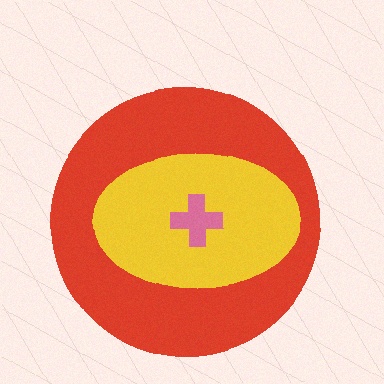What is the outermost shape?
The red circle.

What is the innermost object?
The pink cross.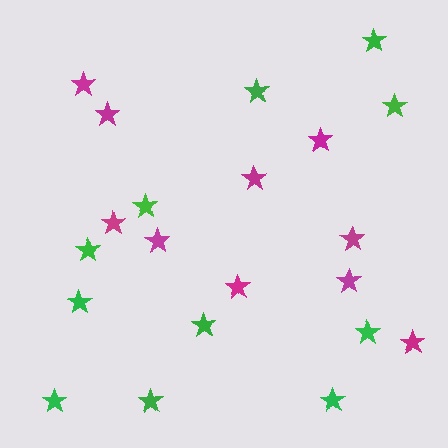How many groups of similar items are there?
There are 2 groups: one group of magenta stars (10) and one group of green stars (11).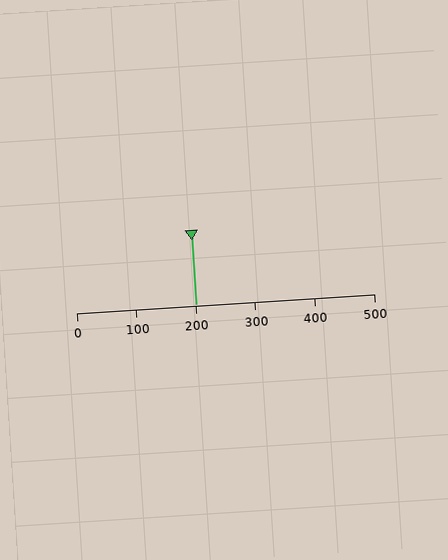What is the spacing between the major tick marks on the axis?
The major ticks are spaced 100 apart.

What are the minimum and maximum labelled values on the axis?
The axis runs from 0 to 500.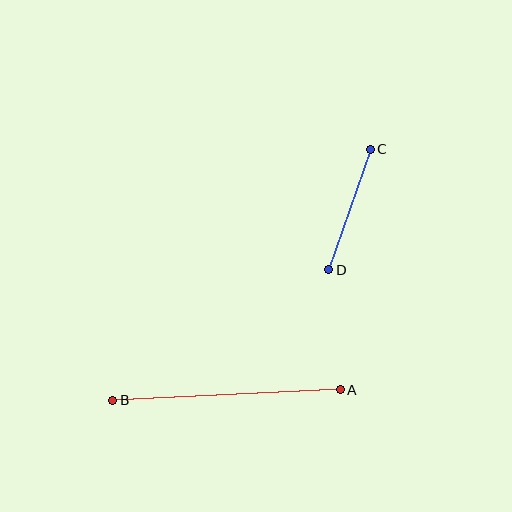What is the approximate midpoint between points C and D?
The midpoint is at approximately (350, 209) pixels.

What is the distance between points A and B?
The distance is approximately 228 pixels.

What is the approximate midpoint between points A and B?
The midpoint is at approximately (226, 395) pixels.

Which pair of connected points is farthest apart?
Points A and B are farthest apart.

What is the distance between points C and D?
The distance is approximately 127 pixels.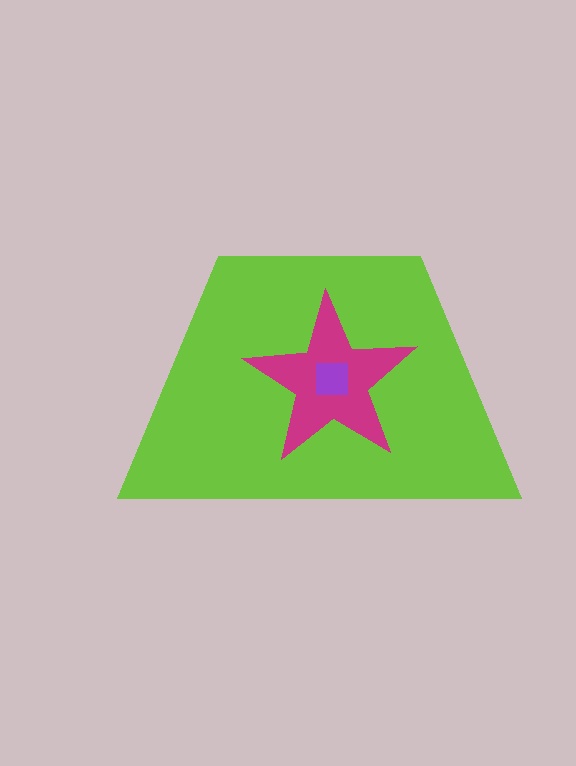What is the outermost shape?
The lime trapezoid.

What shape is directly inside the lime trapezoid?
The magenta star.